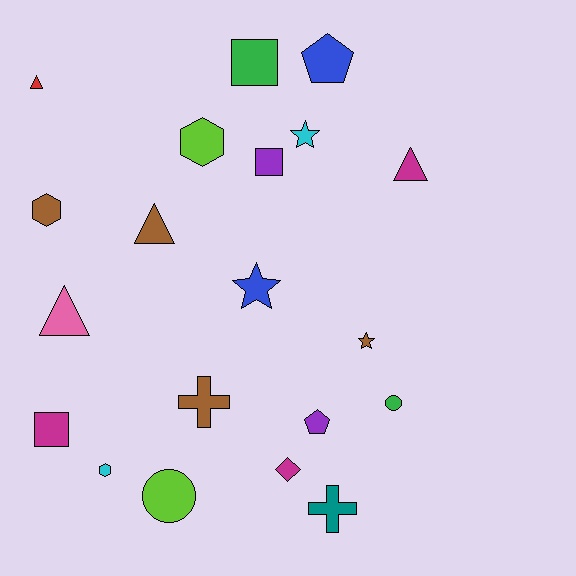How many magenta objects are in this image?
There are 3 magenta objects.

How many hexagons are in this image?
There are 3 hexagons.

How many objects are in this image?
There are 20 objects.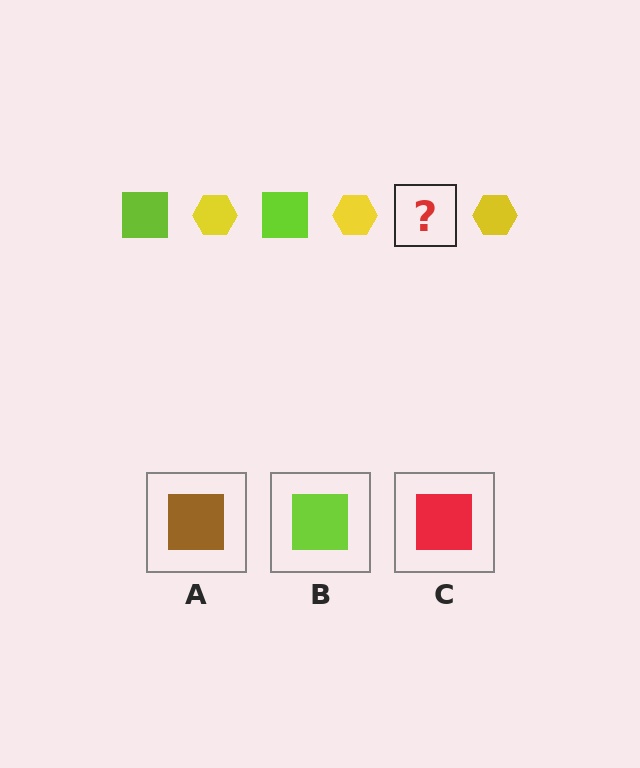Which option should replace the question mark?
Option B.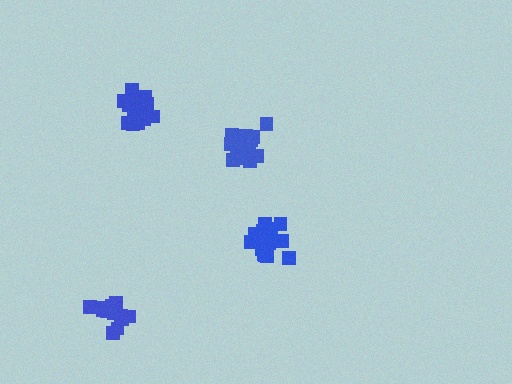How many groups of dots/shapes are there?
There are 4 groups.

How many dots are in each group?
Group 1: 15 dots, Group 2: 16 dots, Group 3: 15 dots, Group 4: 17 dots (63 total).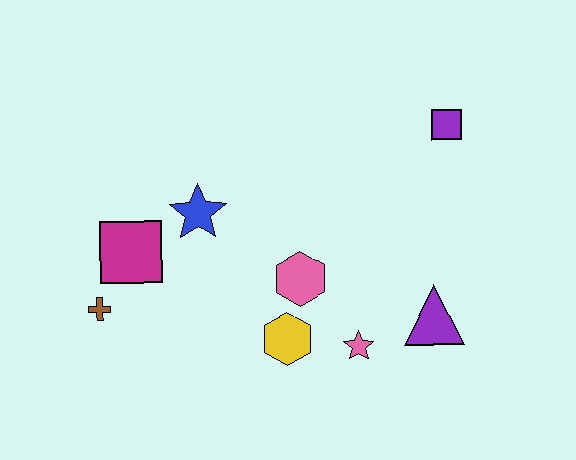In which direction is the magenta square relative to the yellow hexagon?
The magenta square is to the left of the yellow hexagon.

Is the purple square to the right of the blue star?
Yes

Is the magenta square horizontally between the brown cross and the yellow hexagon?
Yes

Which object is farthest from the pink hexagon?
The purple square is farthest from the pink hexagon.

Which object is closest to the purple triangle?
The pink star is closest to the purple triangle.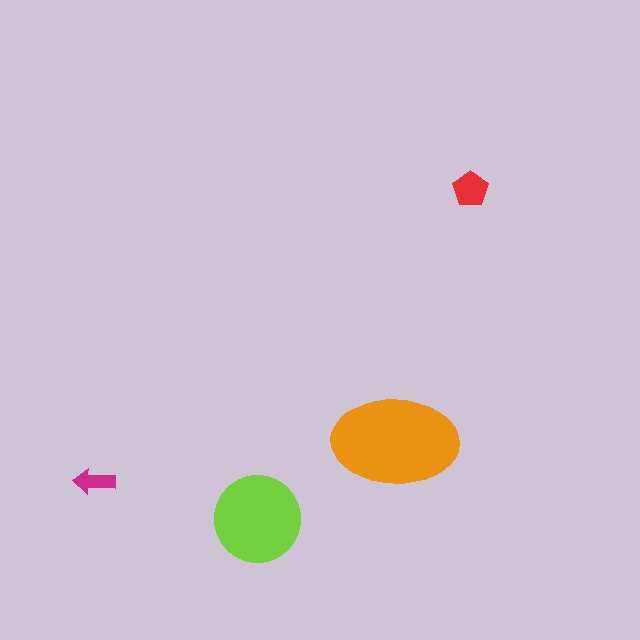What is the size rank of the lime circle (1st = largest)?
2nd.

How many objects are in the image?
There are 4 objects in the image.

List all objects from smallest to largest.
The magenta arrow, the red pentagon, the lime circle, the orange ellipse.